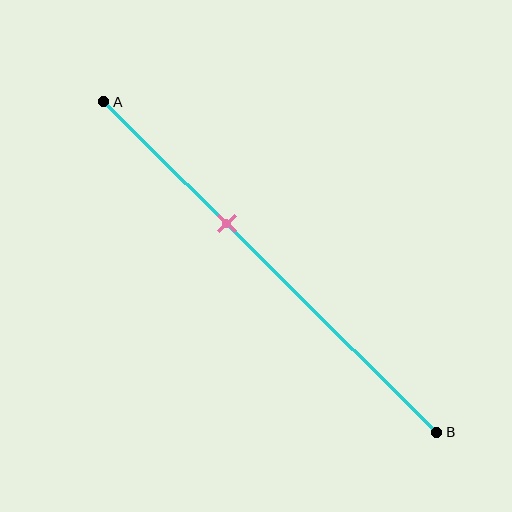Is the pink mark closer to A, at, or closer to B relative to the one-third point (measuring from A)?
The pink mark is closer to point B than the one-third point of segment AB.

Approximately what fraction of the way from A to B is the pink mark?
The pink mark is approximately 35% of the way from A to B.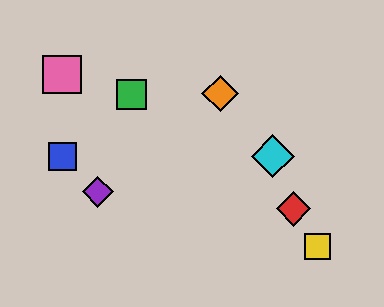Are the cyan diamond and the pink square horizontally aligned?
No, the cyan diamond is at y≈156 and the pink square is at y≈75.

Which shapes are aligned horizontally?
The blue square, the cyan diamond are aligned horizontally.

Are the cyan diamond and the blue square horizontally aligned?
Yes, both are at y≈156.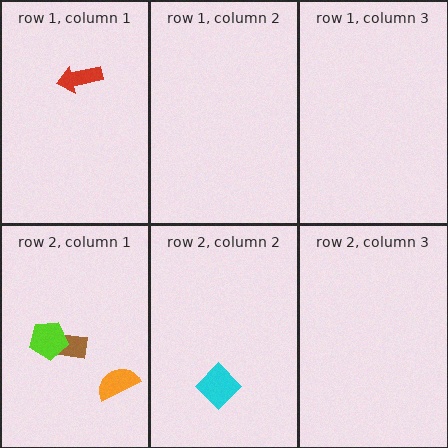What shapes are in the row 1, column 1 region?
The red arrow.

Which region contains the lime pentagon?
The row 2, column 1 region.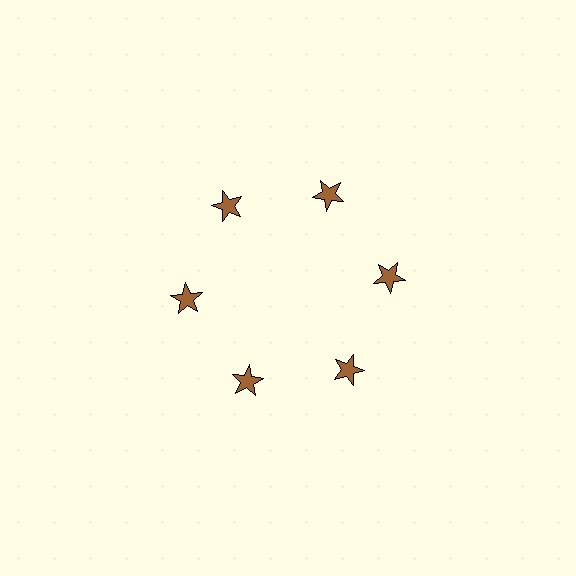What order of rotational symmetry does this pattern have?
This pattern has 6-fold rotational symmetry.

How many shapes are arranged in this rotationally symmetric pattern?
There are 6 shapes, arranged in 6 groups of 1.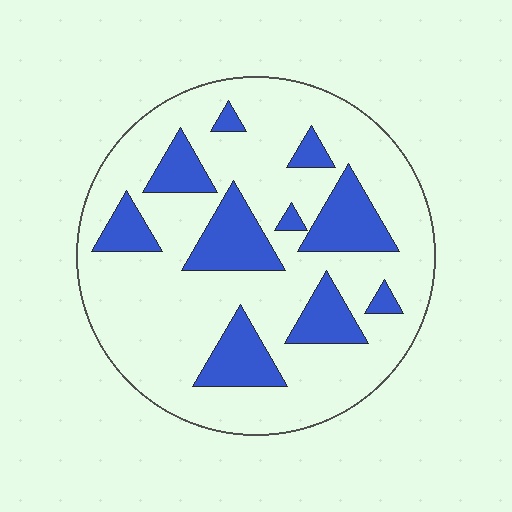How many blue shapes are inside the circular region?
10.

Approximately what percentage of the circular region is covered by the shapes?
Approximately 25%.